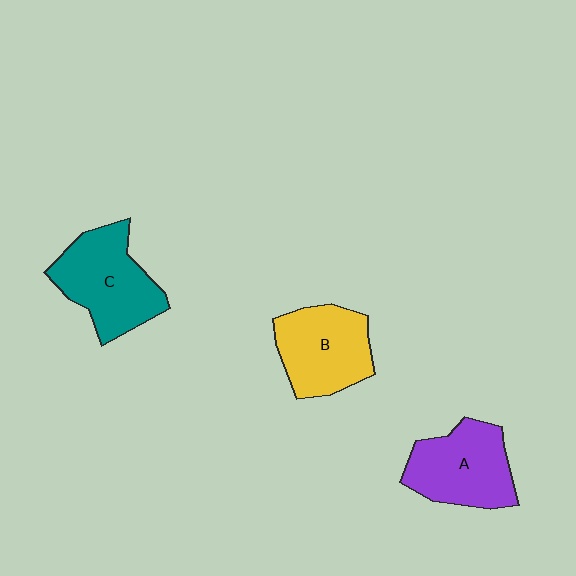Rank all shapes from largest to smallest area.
From largest to smallest: C (teal), A (purple), B (yellow).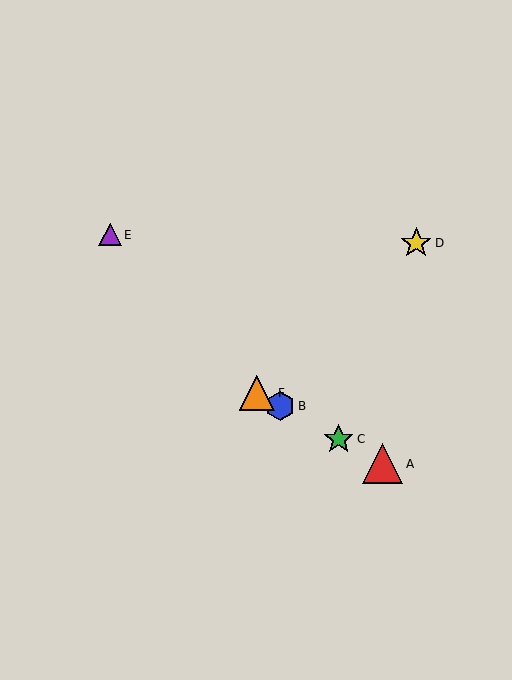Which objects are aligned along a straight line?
Objects A, B, C, F are aligned along a straight line.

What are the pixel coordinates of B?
Object B is at (280, 406).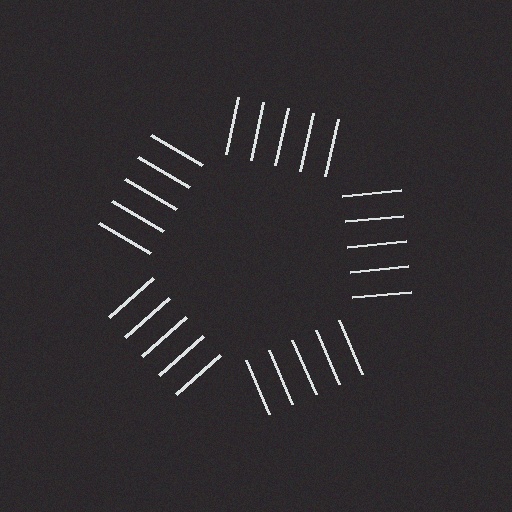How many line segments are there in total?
25 — 5 along each of the 5 edges.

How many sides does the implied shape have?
5 sides — the line-ends trace a pentagon.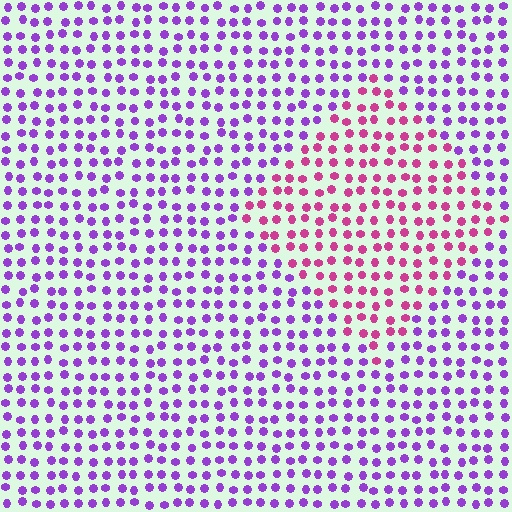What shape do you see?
I see a diamond.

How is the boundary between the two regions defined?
The boundary is defined purely by a slight shift in hue (about 48 degrees). Spacing, size, and orientation are identical on both sides.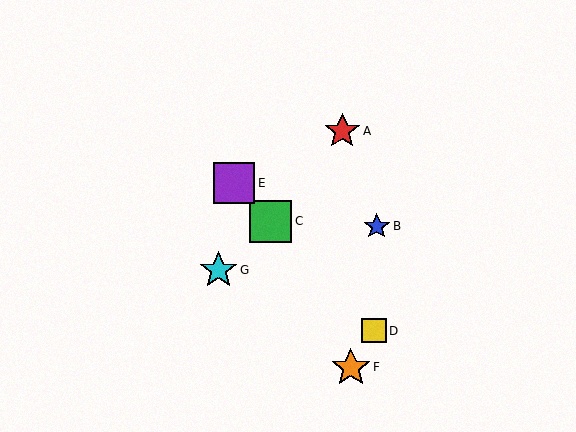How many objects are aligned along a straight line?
3 objects (C, D, E) are aligned along a straight line.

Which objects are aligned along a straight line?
Objects C, D, E are aligned along a straight line.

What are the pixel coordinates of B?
Object B is at (377, 226).